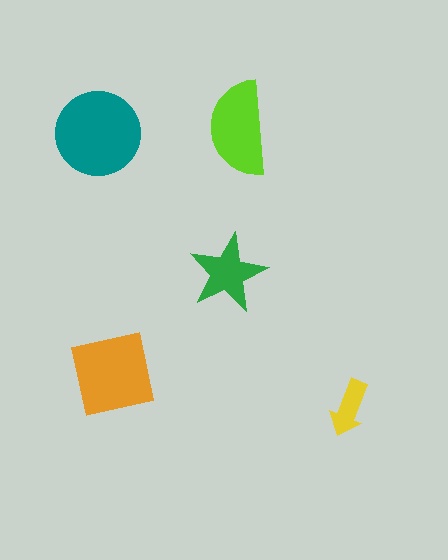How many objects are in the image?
There are 5 objects in the image.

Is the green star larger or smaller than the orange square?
Smaller.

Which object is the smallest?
The yellow arrow.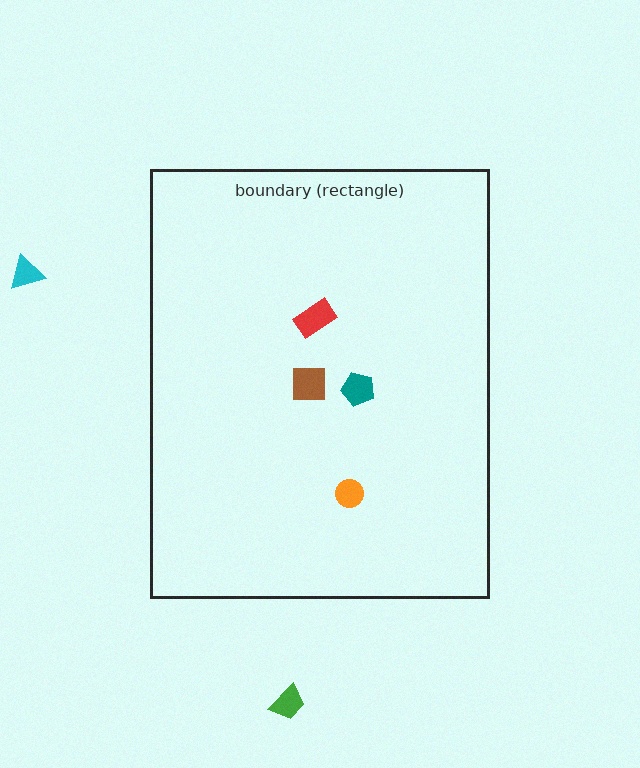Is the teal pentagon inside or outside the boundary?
Inside.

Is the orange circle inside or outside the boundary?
Inside.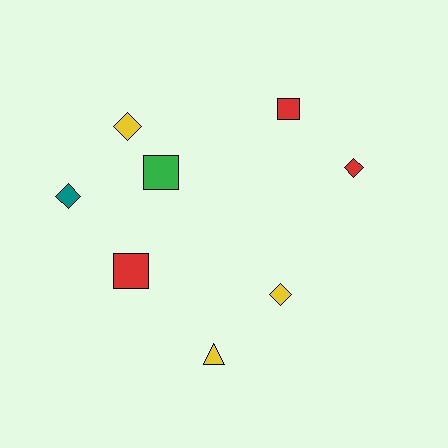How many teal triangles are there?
There are no teal triangles.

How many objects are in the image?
There are 8 objects.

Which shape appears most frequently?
Diamond, with 4 objects.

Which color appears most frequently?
Red, with 3 objects.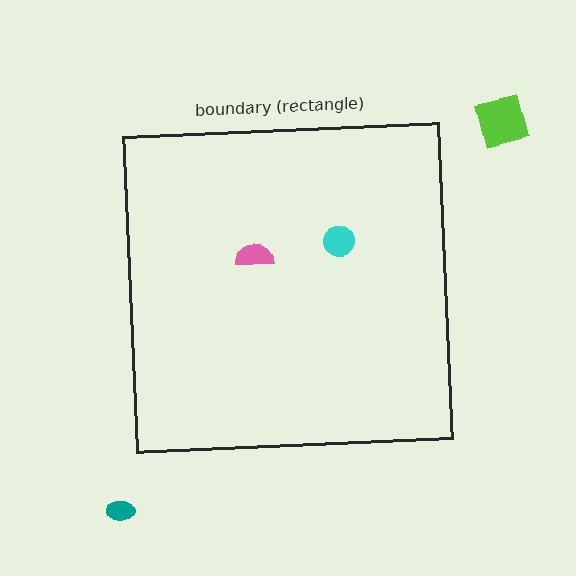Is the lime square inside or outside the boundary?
Outside.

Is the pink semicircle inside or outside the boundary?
Inside.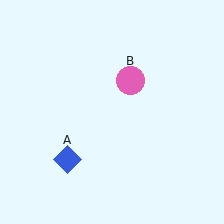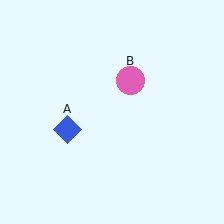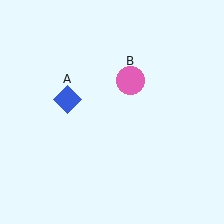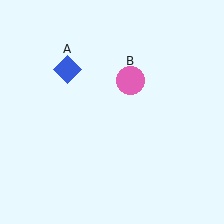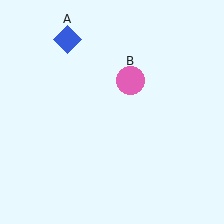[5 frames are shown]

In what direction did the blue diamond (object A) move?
The blue diamond (object A) moved up.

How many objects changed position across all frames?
1 object changed position: blue diamond (object A).